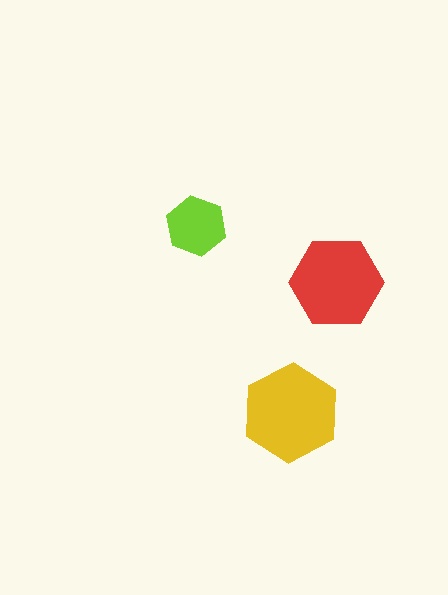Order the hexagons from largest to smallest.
the yellow one, the red one, the lime one.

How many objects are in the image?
There are 3 objects in the image.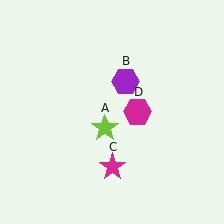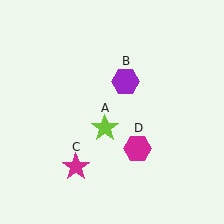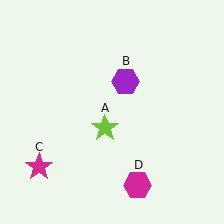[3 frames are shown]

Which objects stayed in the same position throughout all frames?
Lime star (object A) and purple hexagon (object B) remained stationary.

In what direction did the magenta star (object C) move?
The magenta star (object C) moved left.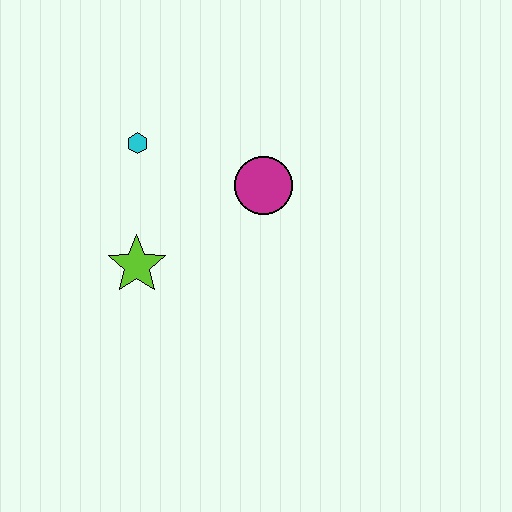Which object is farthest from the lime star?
The magenta circle is farthest from the lime star.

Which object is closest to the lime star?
The cyan hexagon is closest to the lime star.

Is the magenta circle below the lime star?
No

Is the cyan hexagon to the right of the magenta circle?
No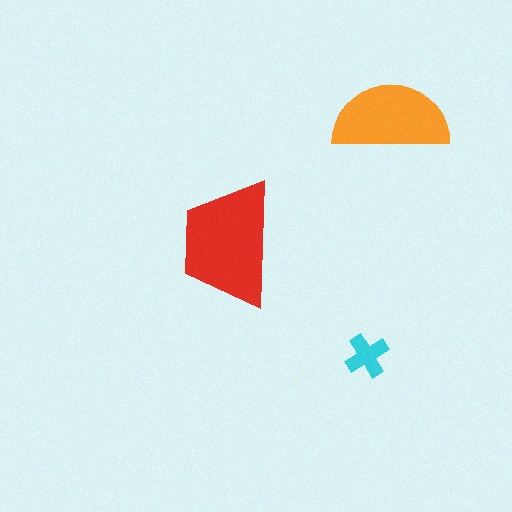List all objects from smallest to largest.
The cyan cross, the orange semicircle, the red trapezoid.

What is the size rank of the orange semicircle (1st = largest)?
2nd.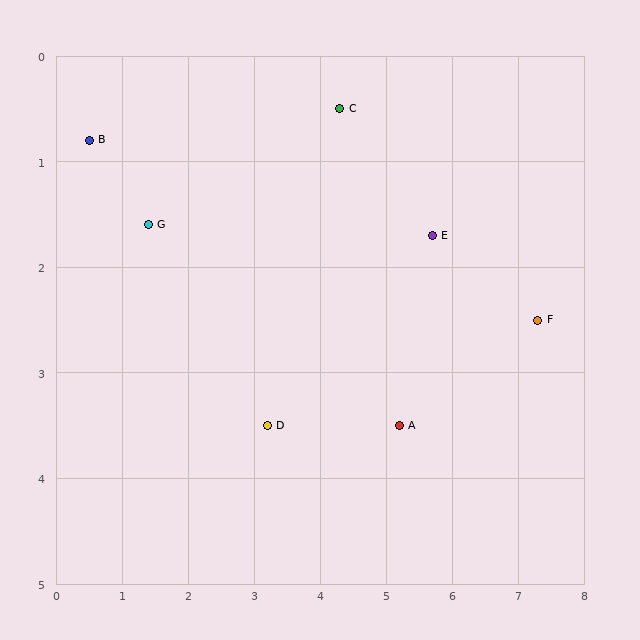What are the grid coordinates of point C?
Point C is at approximately (4.3, 0.5).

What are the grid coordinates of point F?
Point F is at approximately (7.3, 2.5).